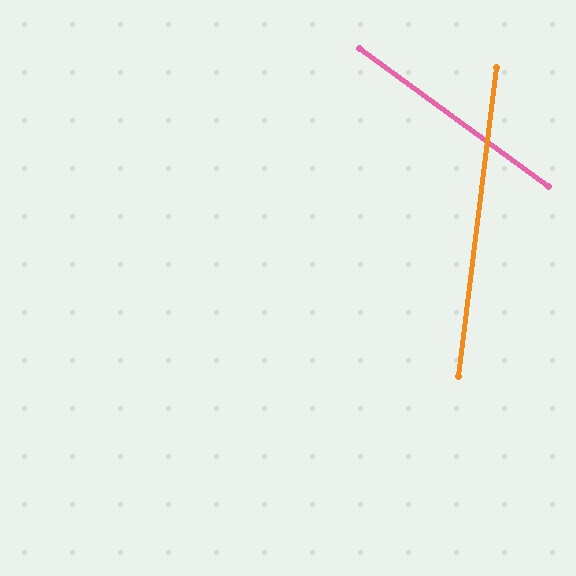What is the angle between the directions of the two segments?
Approximately 61 degrees.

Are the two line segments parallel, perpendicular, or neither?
Neither parallel nor perpendicular — they differ by about 61°.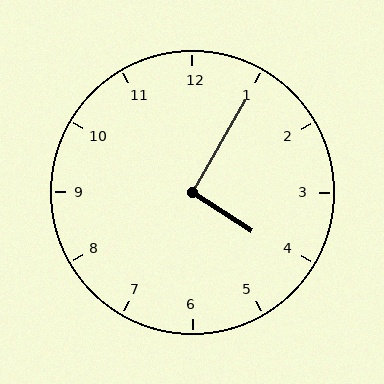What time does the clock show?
4:05.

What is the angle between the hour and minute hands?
Approximately 92 degrees.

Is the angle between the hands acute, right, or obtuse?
It is right.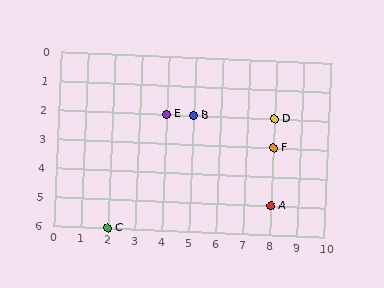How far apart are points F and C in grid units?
Points F and C are 6 columns and 3 rows apart (about 6.7 grid units diagonally).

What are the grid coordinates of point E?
Point E is at grid coordinates (4, 2).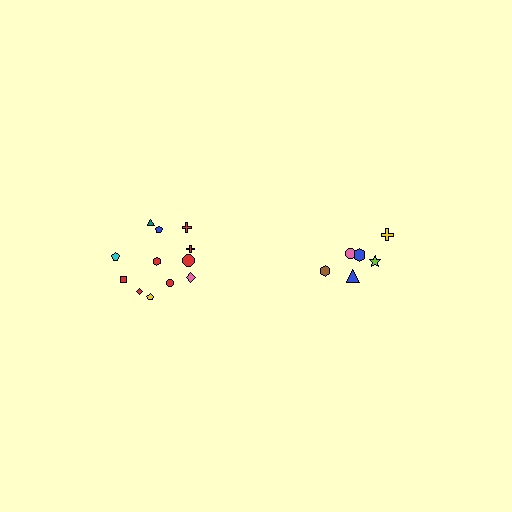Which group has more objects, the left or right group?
The left group.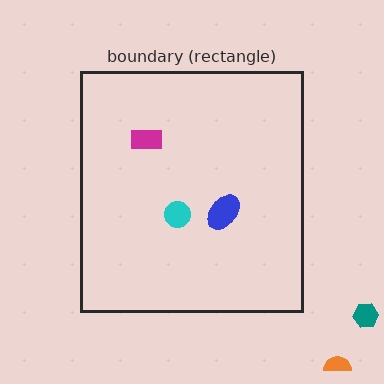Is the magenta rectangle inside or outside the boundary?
Inside.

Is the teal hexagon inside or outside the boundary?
Outside.